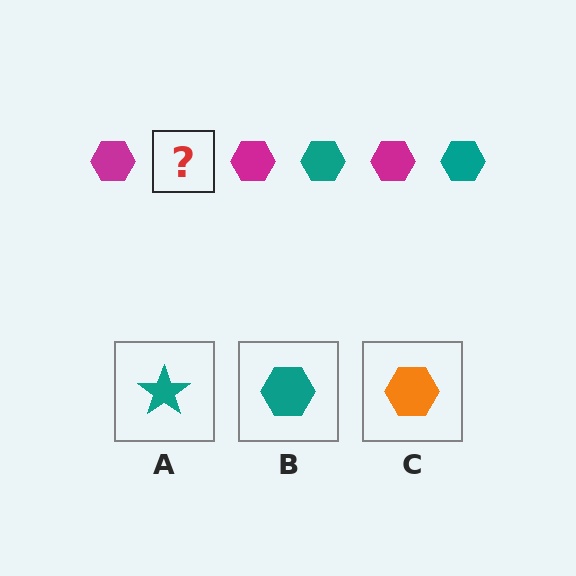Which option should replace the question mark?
Option B.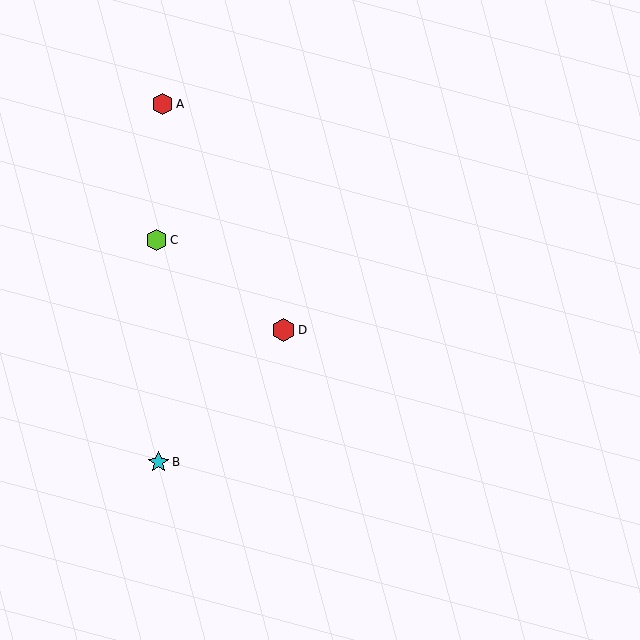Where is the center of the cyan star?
The center of the cyan star is at (159, 462).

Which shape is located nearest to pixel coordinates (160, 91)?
The red hexagon (labeled A) at (162, 104) is nearest to that location.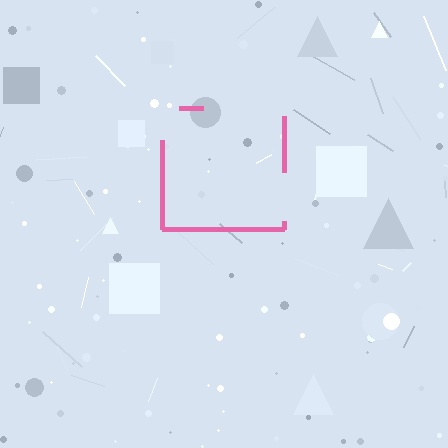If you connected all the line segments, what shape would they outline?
They would outline a square.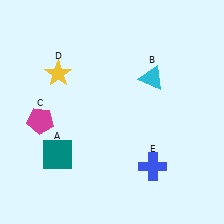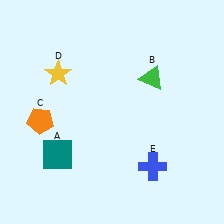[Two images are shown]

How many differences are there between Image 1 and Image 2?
There are 2 differences between the two images.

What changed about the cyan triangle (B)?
In Image 1, B is cyan. In Image 2, it changed to green.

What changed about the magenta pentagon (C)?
In Image 1, C is magenta. In Image 2, it changed to orange.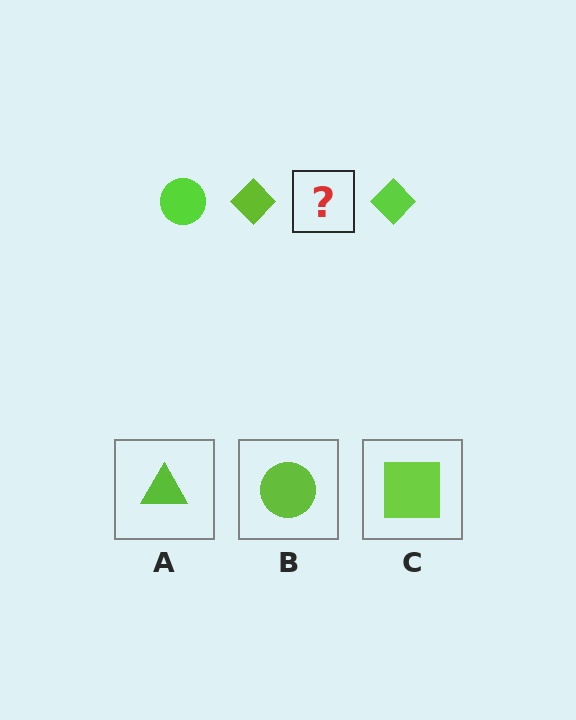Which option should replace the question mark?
Option B.